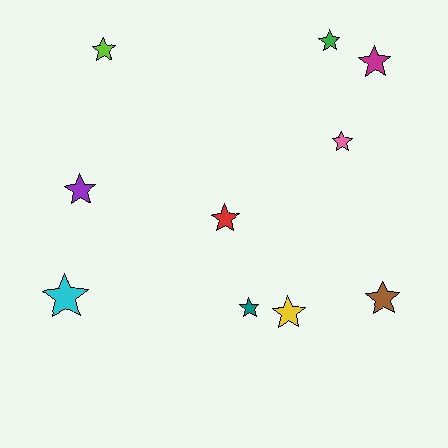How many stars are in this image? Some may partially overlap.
There are 10 stars.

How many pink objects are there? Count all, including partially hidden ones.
There is 1 pink object.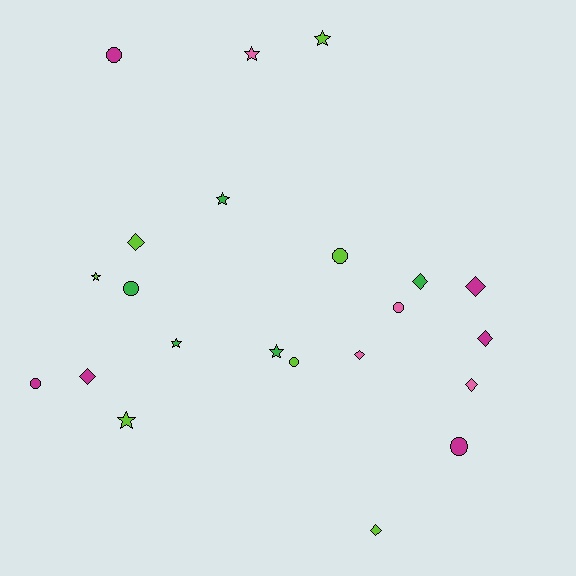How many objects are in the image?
There are 22 objects.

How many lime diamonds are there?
There are 2 lime diamonds.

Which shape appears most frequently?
Diamond, with 8 objects.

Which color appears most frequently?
Lime, with 7 objects.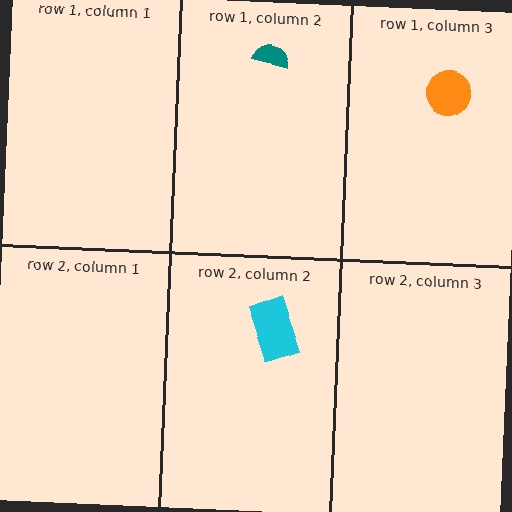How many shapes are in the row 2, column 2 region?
1.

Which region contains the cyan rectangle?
The row 2, column 2 region.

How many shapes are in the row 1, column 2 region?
1.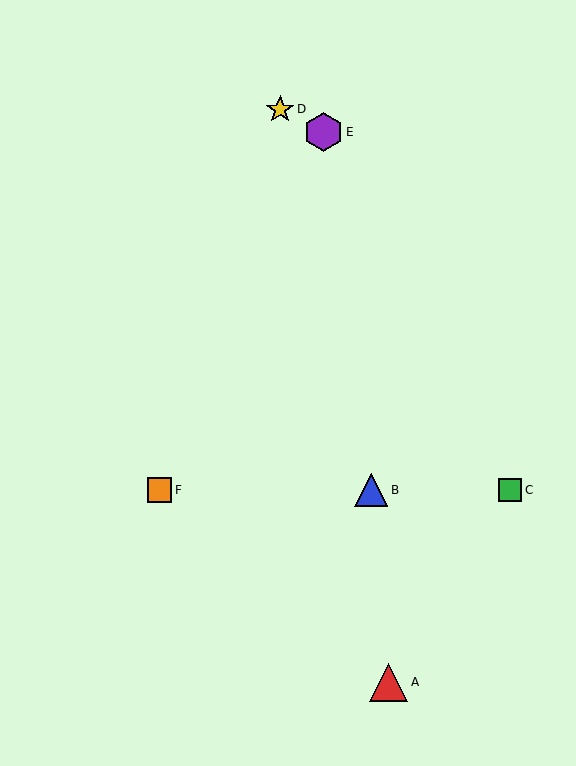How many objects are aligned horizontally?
3 objects (B, C, F) are aligned horizontally.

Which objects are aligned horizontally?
Objects B, C, F are aligned horizontally.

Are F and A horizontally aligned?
No, F is at y≈490 and A is at y≈682.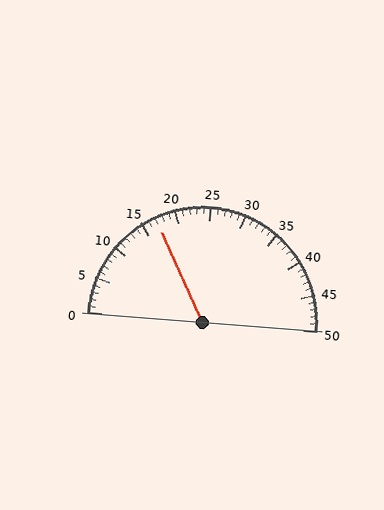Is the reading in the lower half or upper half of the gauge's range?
The reading is in the lower half of the range (0 to 50).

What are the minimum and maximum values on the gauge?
The gauge ranges from 0 to 50.